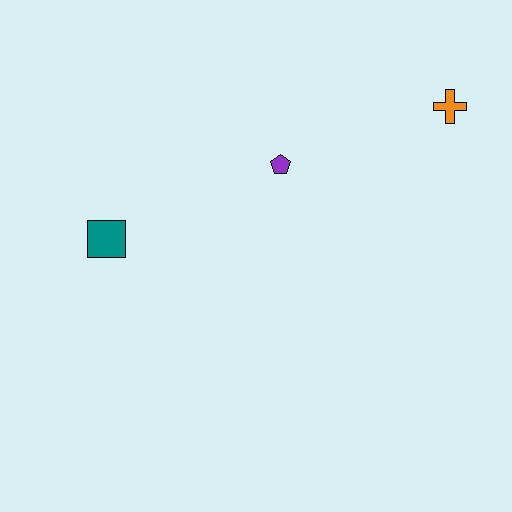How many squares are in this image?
There is 1 square.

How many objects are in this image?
There are 3 objects.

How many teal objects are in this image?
There is 1 teal object.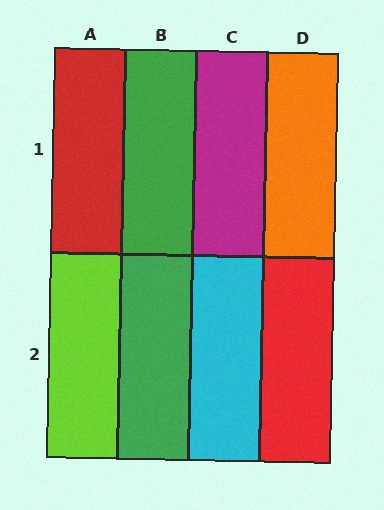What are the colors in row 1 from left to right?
Red, green, magenta, orange.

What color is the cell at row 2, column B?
Green.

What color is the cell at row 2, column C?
Cyan.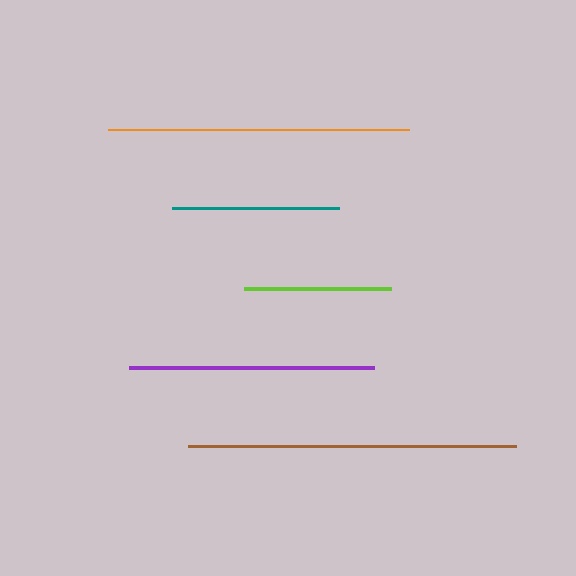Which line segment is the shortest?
The lime line is the shortest at approximately 147 pixels.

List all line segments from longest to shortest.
From longest to shortest: brown, orange, purple, teal, lime.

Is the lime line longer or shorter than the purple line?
The purple line is longer than the lime line.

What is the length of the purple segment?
The purple segment is approximately 245 pixels long.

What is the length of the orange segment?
The orange segment is approximately 302 pixels long.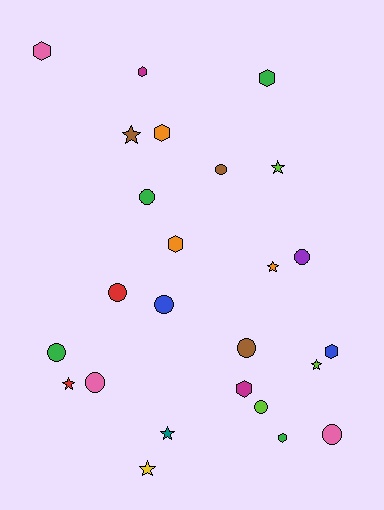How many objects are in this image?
There are 25 objects.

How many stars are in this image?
There are 7 stars.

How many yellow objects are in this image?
There is 1 yellow object.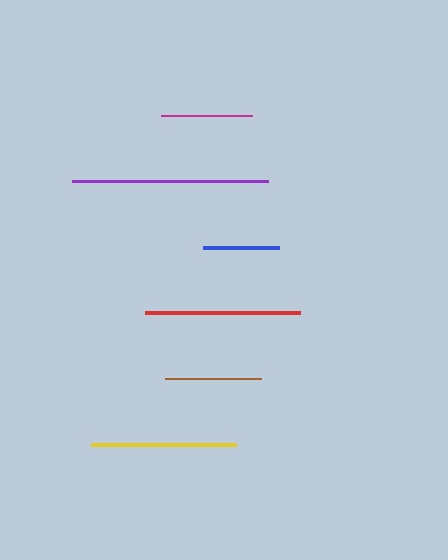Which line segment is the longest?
The purple line is the longest at approximately 197 pixels.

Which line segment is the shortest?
The blue line is the shortest at approximately 76 pixels.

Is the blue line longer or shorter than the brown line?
The brown line is longer than the blue line.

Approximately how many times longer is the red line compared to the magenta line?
The red line is approximately 1.7 times the length of the magenta line.